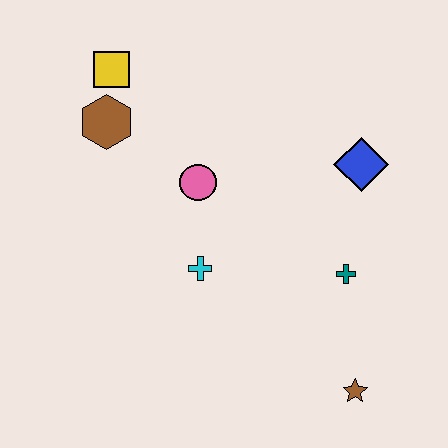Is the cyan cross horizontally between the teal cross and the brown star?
No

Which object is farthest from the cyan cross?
The yellow square is farthest from the cyan cross.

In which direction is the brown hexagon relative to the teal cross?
The brown hexagon is to the left of the teal cross.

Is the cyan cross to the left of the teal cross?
Yes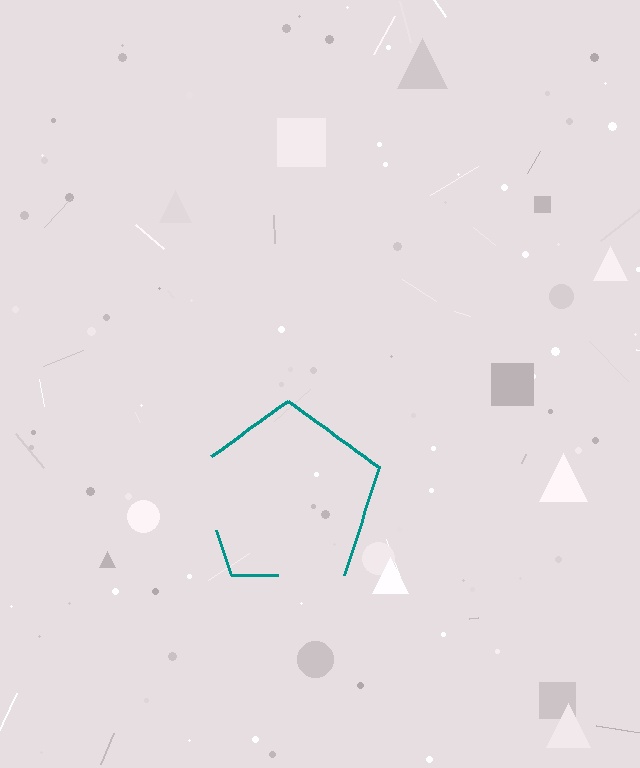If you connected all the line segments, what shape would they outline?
They would outline a pentagon.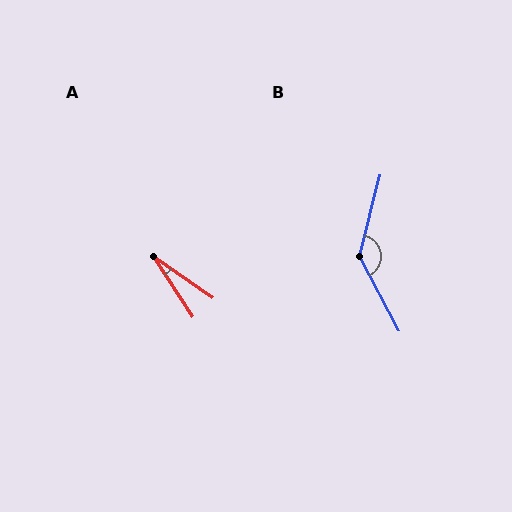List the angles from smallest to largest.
A (22°), B (138°).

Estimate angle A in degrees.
Approximately 22 degrees.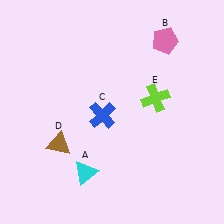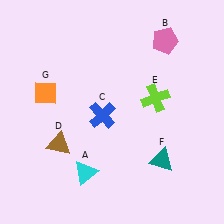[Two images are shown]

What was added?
A teal triangle (F), an orange diamond (G) were added in Image 2.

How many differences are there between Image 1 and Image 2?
There are 2 differences between the two images.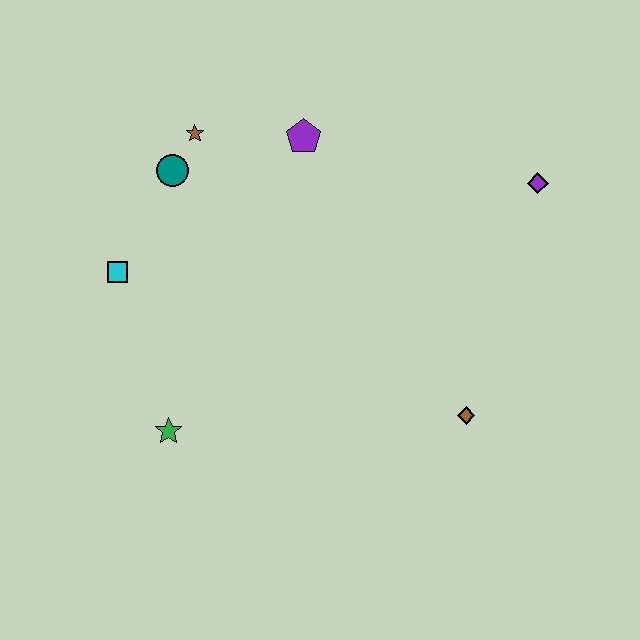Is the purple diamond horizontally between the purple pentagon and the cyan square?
No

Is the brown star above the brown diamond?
Yes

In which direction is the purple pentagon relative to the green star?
The purple pentagon is above the green star.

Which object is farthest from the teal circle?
The brown diamond is farthest from the teal circle.